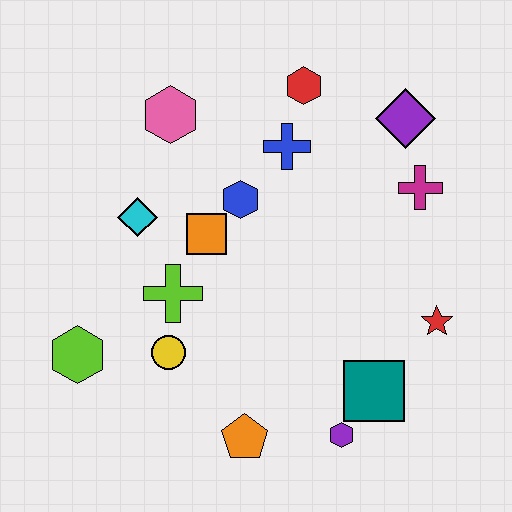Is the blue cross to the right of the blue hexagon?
Yes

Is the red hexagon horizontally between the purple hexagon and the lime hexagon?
Yes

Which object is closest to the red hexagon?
The blue cross is closest to the red hexagon.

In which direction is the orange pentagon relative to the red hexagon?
The orange pentagon is below the red hexagon.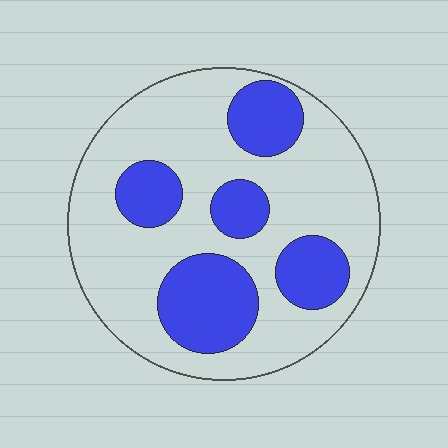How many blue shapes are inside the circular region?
5.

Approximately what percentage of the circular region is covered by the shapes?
Approximately 30%.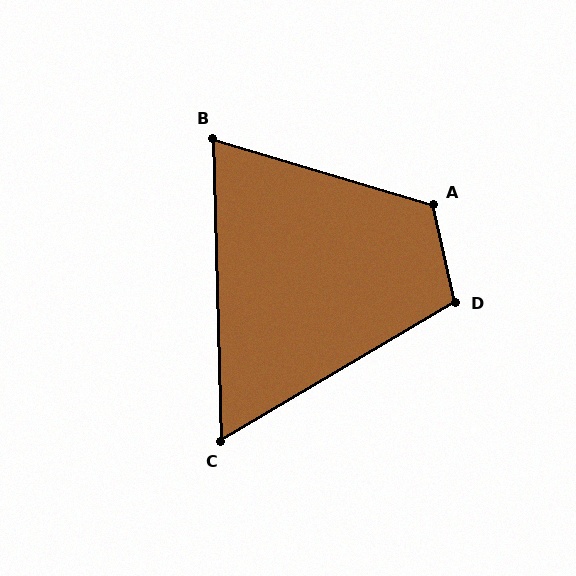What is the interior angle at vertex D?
Approximately 108 degrees (obtuse).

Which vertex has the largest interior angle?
A, at approximately 119 degrees.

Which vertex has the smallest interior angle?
C, at approximately 61 degrees.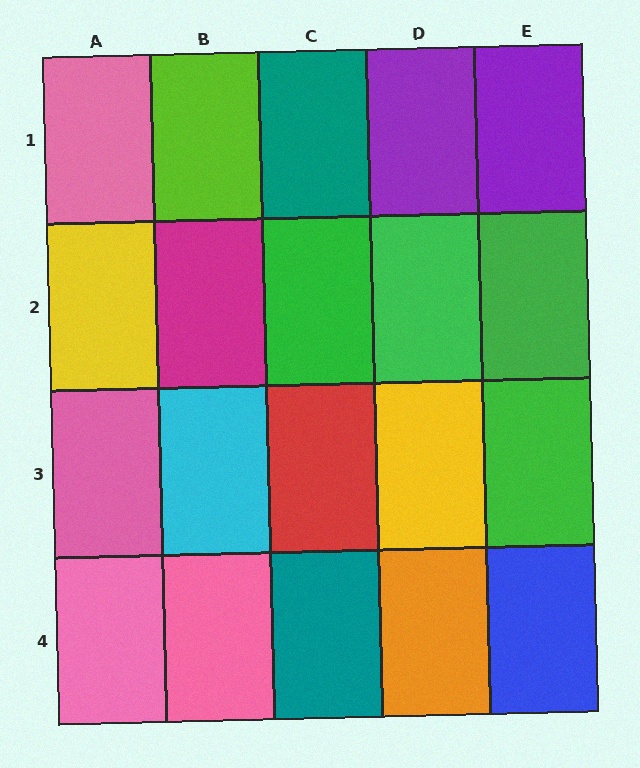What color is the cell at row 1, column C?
Teal.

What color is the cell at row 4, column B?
Pink.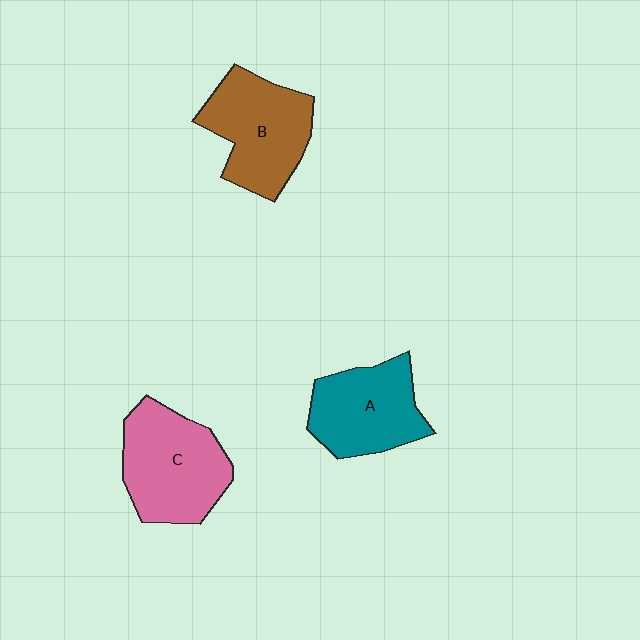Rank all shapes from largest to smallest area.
From largest to smallest: C (pink), B (brown), A (teal).